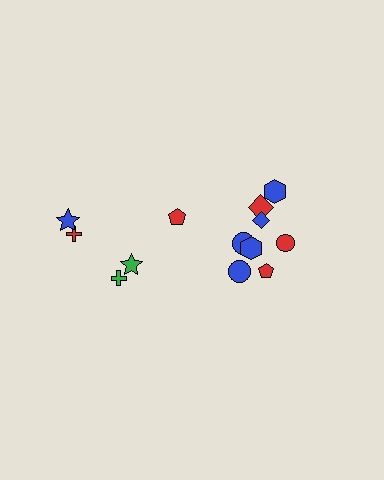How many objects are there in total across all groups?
There are 13 objects.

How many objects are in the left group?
There are 5 objects.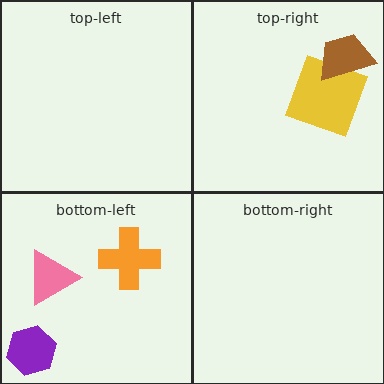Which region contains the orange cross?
The bottom-left region.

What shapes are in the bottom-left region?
The pink triangle, the orange cross, the purple hexagon.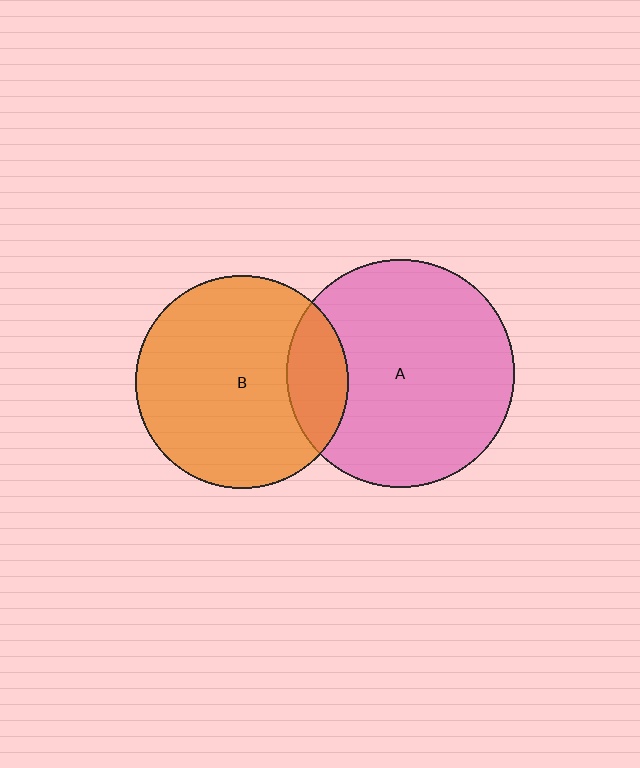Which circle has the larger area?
Circle A (pink).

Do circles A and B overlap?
Yes.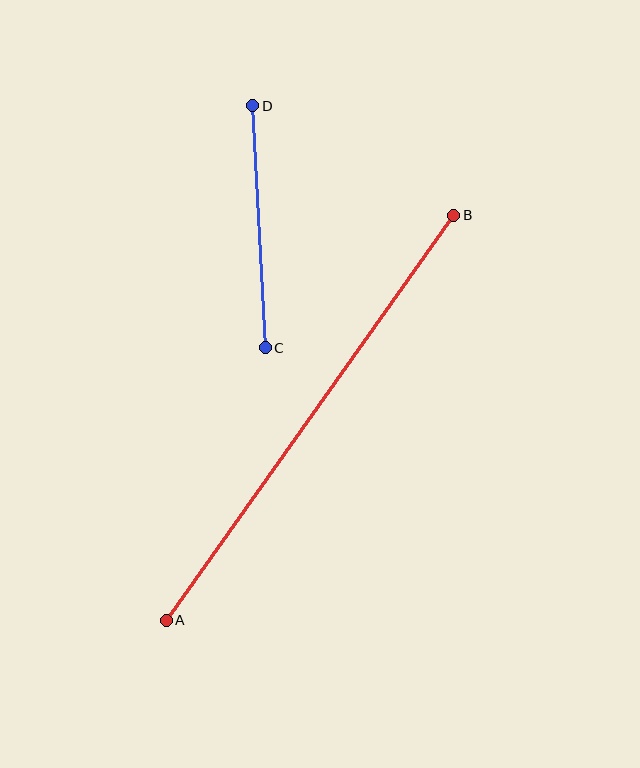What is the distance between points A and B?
The distance is approximately 496 pixels.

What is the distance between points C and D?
The distance is approximately 242 pixels.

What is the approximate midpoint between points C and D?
The midpoint is at approximately (259, 227) pixels.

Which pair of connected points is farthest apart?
Points A and B are farthest apart.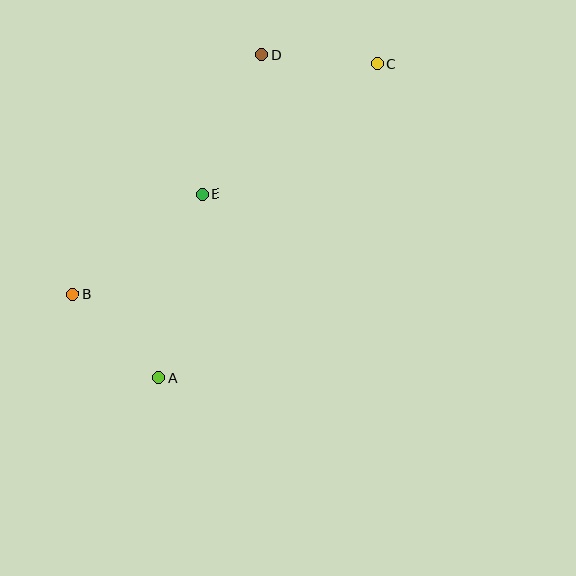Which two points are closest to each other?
Points C and D are closest to each other.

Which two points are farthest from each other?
Points A and C are farthest from each other.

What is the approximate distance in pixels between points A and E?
The distance between A and E is approximately 189 pixels.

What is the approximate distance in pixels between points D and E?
The distance between D and E is approximately 151 pixels.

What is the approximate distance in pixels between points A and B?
The distance between A and B is approximately 120 pixels.